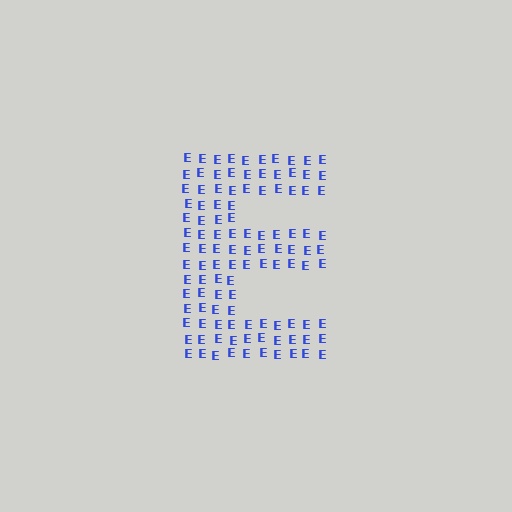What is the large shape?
The large shape is the letter E.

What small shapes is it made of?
It is made of small letter E's.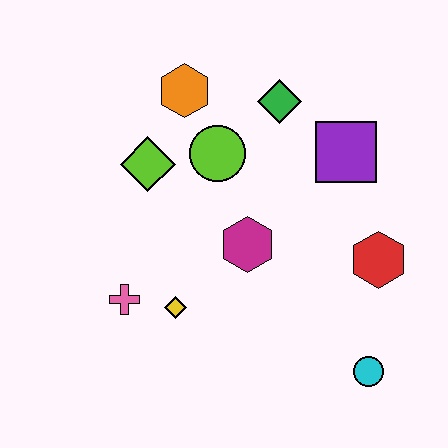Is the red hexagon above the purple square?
No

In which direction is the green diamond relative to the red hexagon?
The green diamond is above the red hexagon.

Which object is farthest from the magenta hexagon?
The cyan circle is farthest from the magenta hexagon.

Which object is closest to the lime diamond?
The lime circle is closest to the lime diamond.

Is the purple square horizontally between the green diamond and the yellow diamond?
No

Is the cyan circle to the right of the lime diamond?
Yes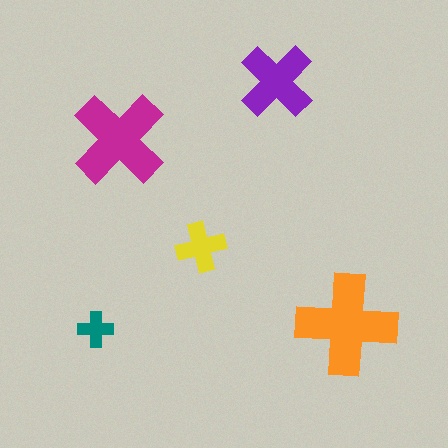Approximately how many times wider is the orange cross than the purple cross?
About 1.5 times wider.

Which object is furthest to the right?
The orange cross is rightmost.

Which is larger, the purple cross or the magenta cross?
The magenta one.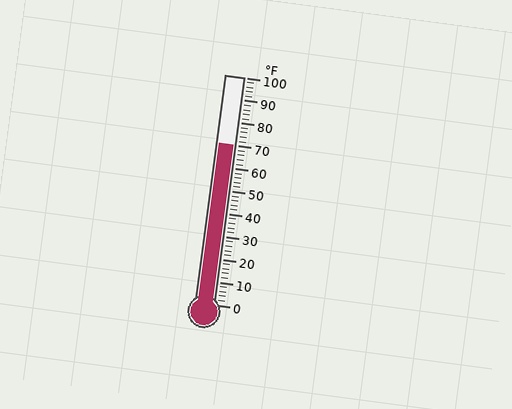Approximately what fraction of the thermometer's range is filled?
The thermometer is filled to approximately 70% of its range.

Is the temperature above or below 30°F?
The temperature is above 30°F.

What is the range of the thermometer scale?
The thermometer scale ranges from 0°F to 100°F.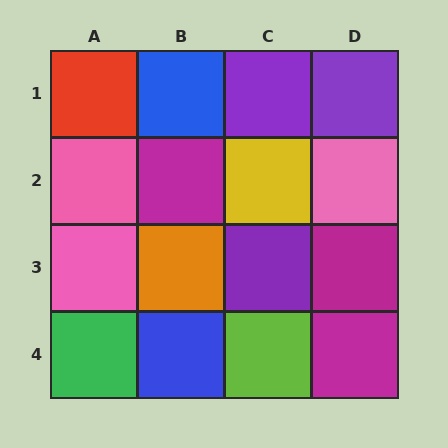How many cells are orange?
1 cell is orange.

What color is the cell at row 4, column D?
Magenta.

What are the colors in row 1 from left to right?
Red, blue, purple, purple.